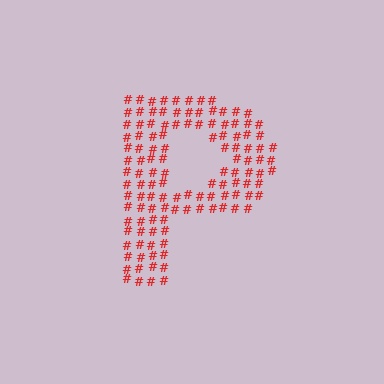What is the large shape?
The large shape is the letter P.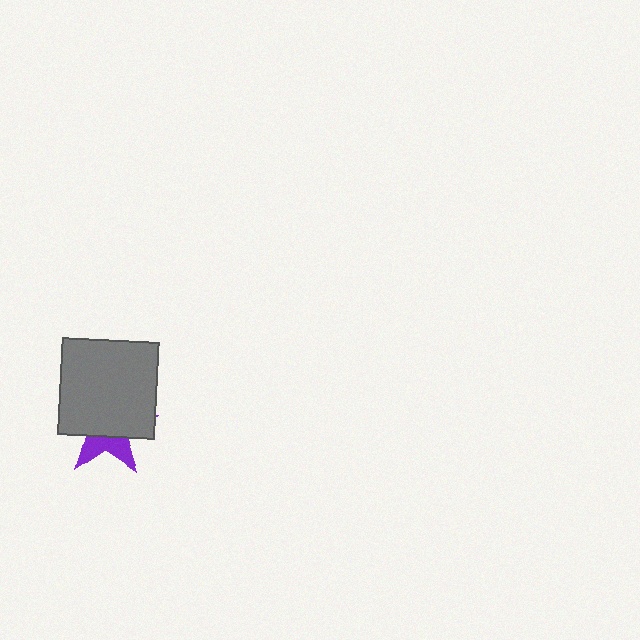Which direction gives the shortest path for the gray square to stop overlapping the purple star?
Moving up gives the shortest separation.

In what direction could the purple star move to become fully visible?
The purple star could move down. That would shift it out from behind the gray square entirely.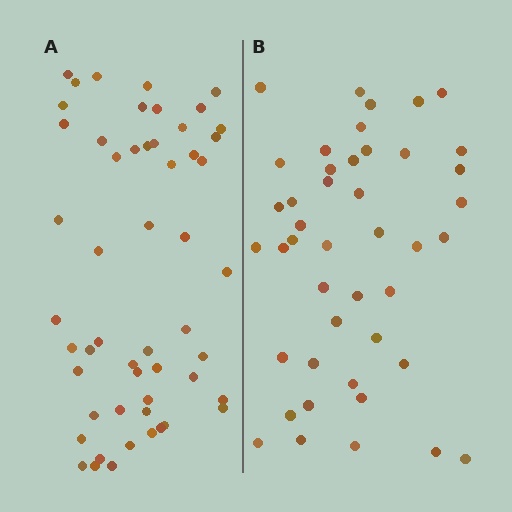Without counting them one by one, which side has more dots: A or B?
Region A (the left region) has more dots.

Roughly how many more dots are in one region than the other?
Region A has roughly 8 or so more dots than region B.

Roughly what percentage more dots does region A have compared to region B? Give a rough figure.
About 20% more.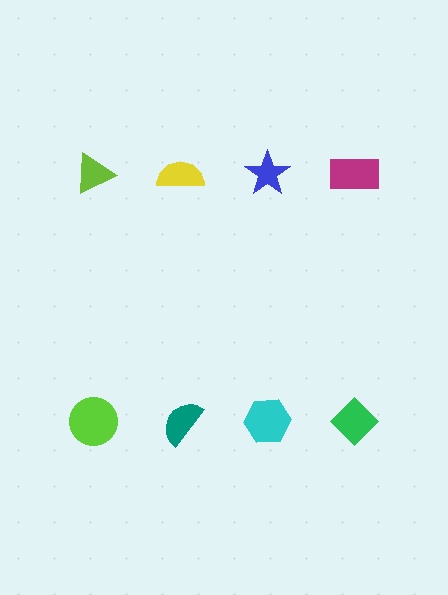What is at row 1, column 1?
A lime triangle.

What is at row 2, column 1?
A lime circle.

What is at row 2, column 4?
A green diamond.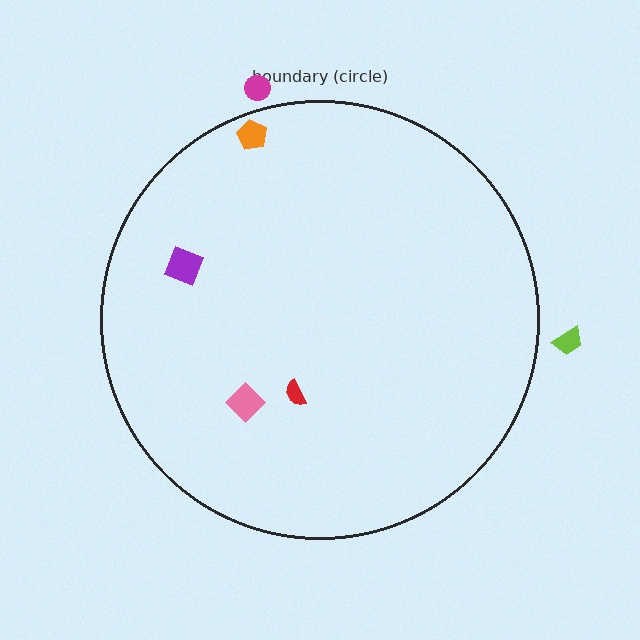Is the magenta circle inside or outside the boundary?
Outside.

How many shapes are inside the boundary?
4 inside, 2 outside.